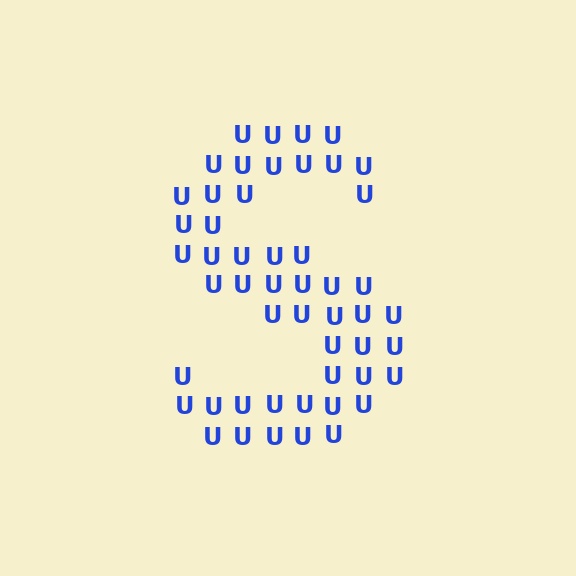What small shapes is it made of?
It is made of small letter U's.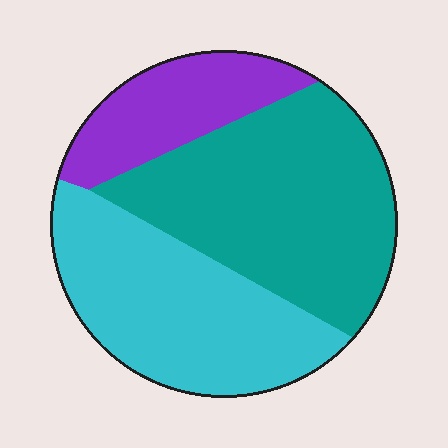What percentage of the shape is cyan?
Cyan covers around 35% of the shape.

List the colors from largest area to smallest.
From largest to smallest: teal, cyan, purple.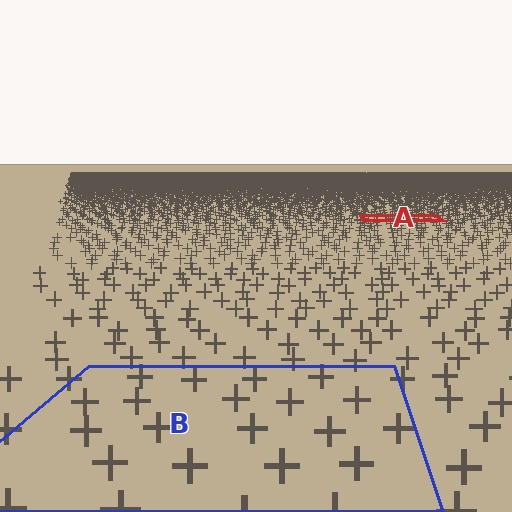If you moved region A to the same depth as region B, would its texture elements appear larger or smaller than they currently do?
They would appear larger. At a closer depth, the same texture elements are projected at a bigger on-screen size.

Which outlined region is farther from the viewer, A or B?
Region A is farther from the viewer — the texture elements inside it appear smaller and more densely packed.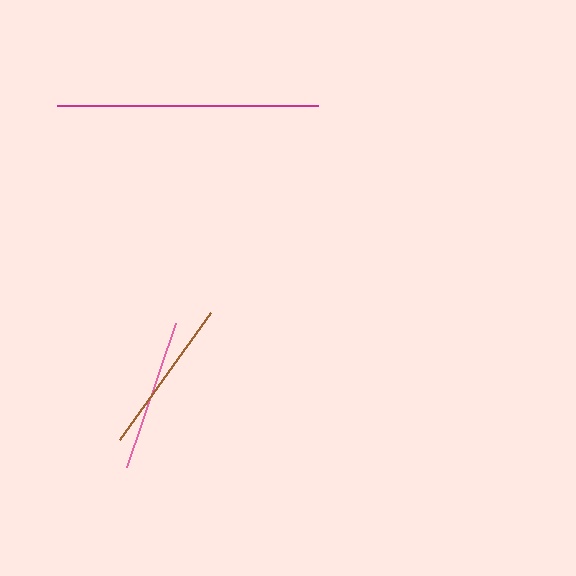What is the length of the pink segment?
The pink segment is approximately 152 pixels long.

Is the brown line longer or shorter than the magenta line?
The magenta line is longer than the brown line.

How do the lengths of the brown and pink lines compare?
The brown and pink lines are approximately the same length.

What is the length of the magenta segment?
The magenta segment is approximately 260 pixels long.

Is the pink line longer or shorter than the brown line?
The brown line is longer than the pink line.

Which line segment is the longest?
The magenta line is the longest at approximately 260 pixels.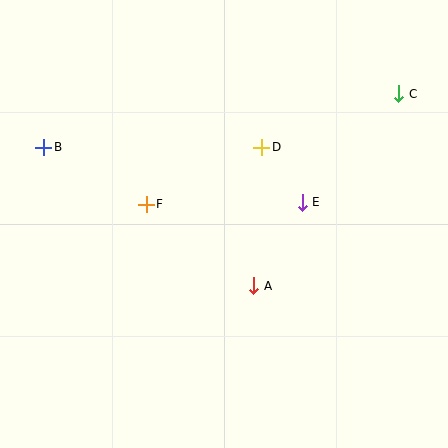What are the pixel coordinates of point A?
Point A is at (254, 286).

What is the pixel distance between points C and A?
The distance between C and A is 240 pixels.